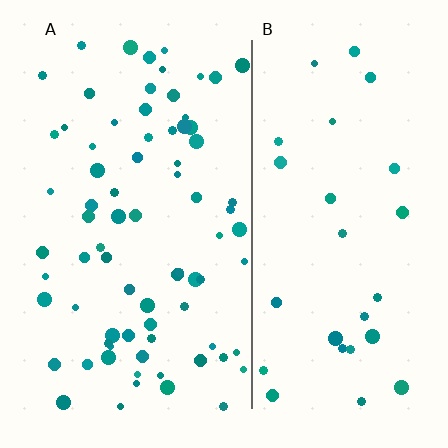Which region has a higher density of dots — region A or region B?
A (the left).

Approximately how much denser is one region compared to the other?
Approximately 2.6× — region A over region B.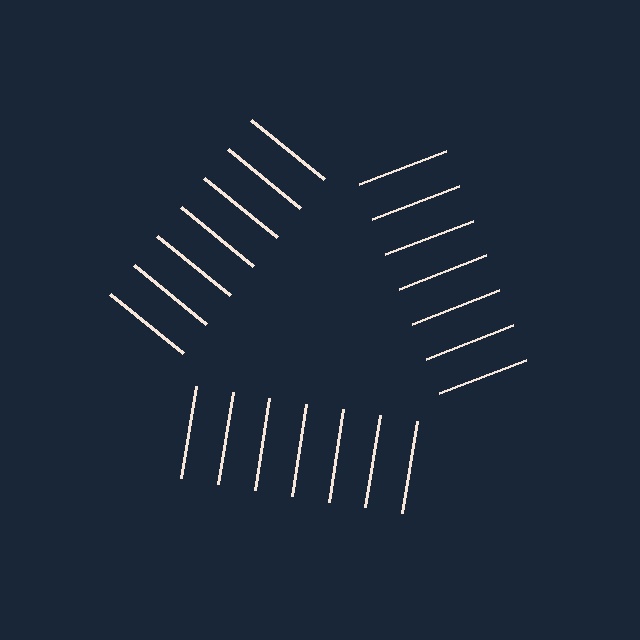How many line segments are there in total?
21 — 7 along each of the 3 edges.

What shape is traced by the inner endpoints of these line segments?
An illusory triangle — the line segments terminate on its edges but no continuous stroke is drawn.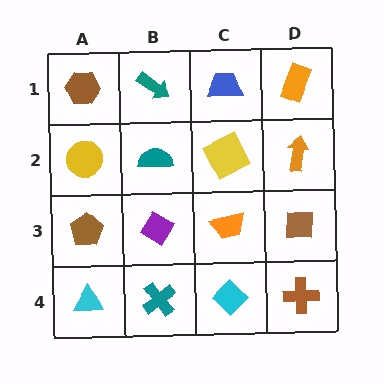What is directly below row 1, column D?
An orange arrow.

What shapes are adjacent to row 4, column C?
An orange trapezoid (row 3, column C), a teal cross (row 4, column B), a brown cross (row 4, column D).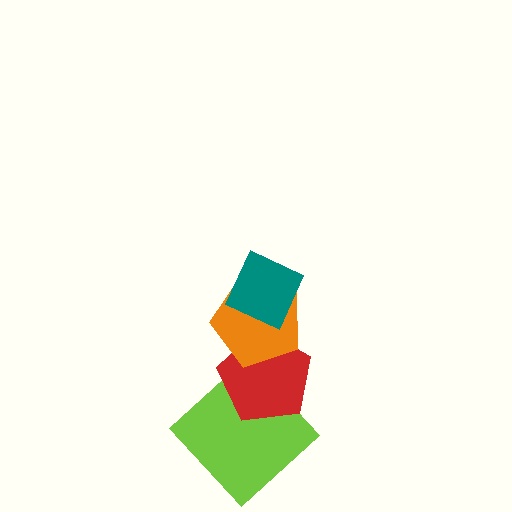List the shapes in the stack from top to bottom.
From top to bottom: the teal diamond, the orange pentagon, the red pentagon, the lime diamond.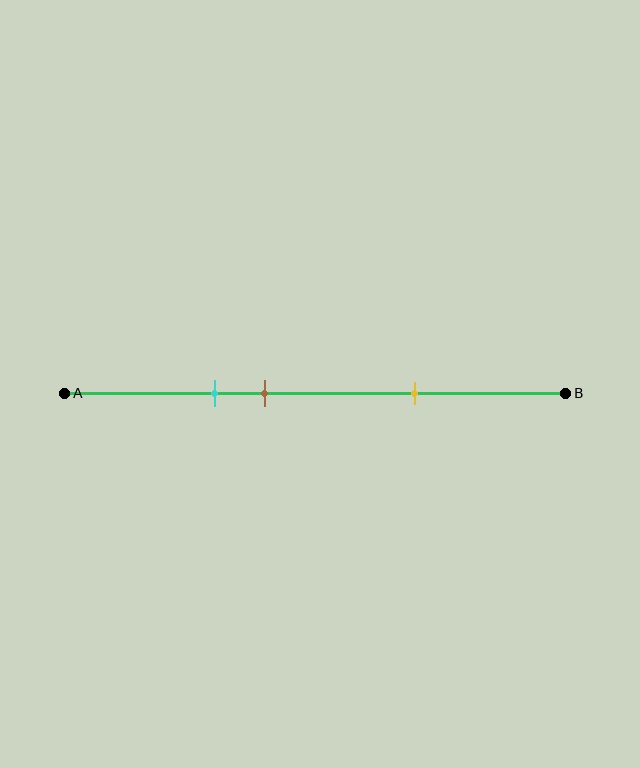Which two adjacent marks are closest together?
The cyan and brown marks are the closest adjacent pair.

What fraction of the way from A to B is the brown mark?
The brown mark is approximately 40% (0.4) of the way from A to B.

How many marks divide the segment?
There are 3 marks dividing the segment.